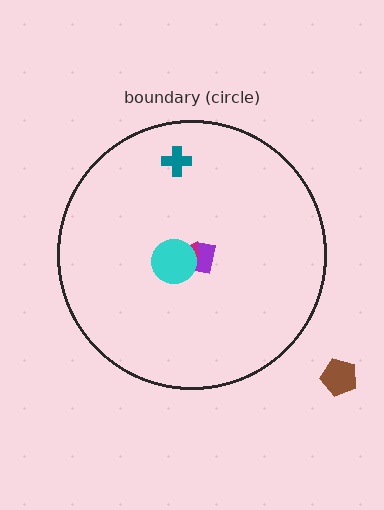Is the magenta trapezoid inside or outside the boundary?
Inside.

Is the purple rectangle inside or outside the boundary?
Inside.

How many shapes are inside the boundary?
4 inside, 1 outside.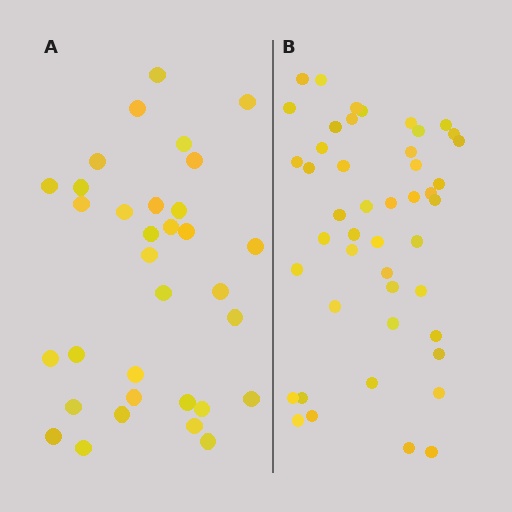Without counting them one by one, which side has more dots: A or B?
Region B (the right region) has more dots.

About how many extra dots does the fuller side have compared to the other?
Region B has approximately 15 more dots than region A.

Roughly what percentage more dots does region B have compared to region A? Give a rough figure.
About 40% more.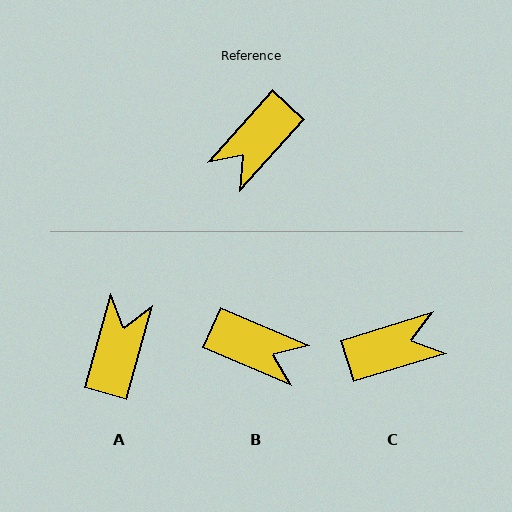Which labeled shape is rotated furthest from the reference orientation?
A, about 154 degrees away.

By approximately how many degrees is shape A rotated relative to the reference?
Approximately 154 degrees clockwise.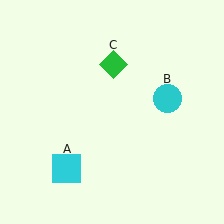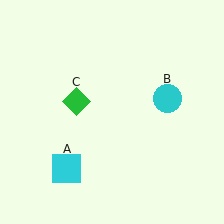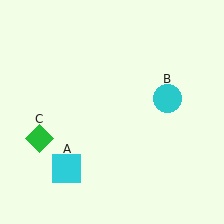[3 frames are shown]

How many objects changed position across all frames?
1 object changed position: green diamond (object C).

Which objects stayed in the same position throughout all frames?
Cyan square (object A) and cyan circle (object B) remained stationary.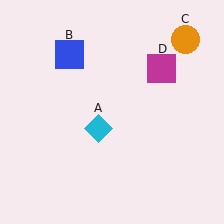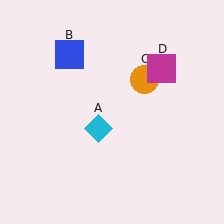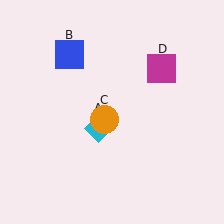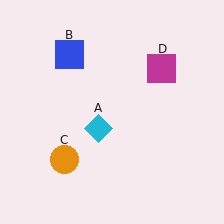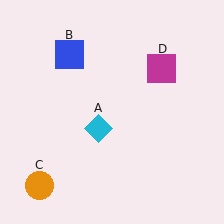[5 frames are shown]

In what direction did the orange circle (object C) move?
The orange circle (object C) moved down and to the left.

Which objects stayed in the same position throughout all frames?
Cyan diamond (object A) and blue square (object B) and magenta square (object D) remained stationary.